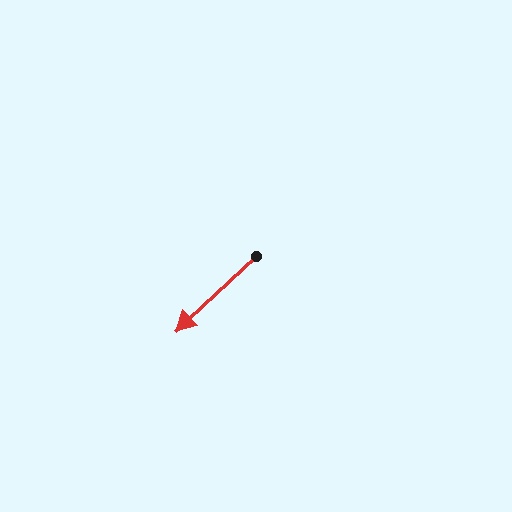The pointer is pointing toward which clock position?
Roughly 8 o'clock.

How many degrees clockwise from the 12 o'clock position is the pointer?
Approximately 227 degrees.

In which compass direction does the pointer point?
Southwest.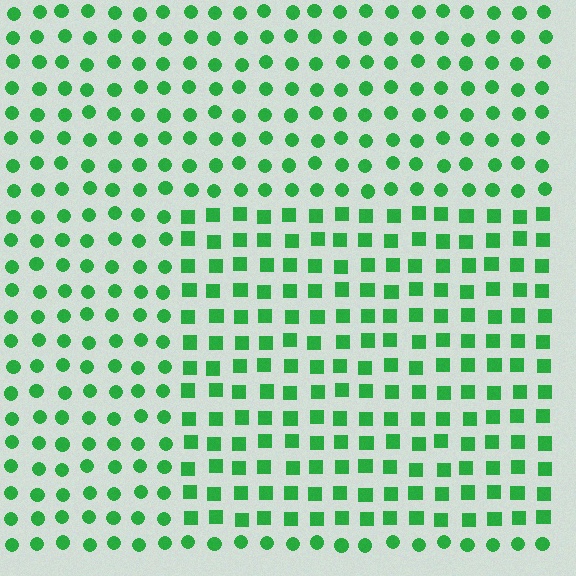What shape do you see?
I see a rectangle.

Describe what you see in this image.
The image is filled with small green elements arranged in a uniform grid. A rectangle-shaped region contains squares, while the surrounding area contains circles. The boundary is defined purely by the change in element shape.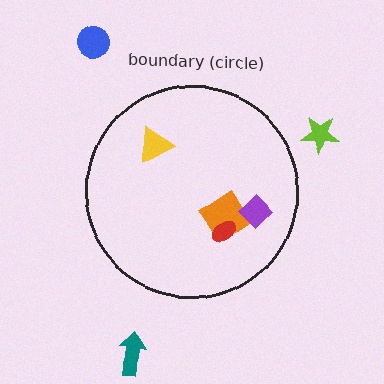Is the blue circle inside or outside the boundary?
Outside.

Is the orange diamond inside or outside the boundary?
Inside.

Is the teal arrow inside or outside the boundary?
Outside.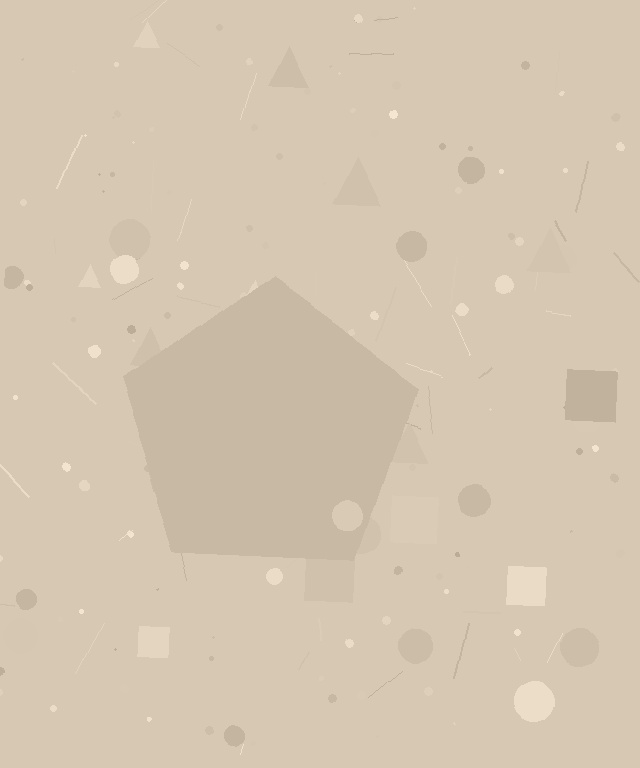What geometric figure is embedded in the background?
A pentagon is embedded in the background.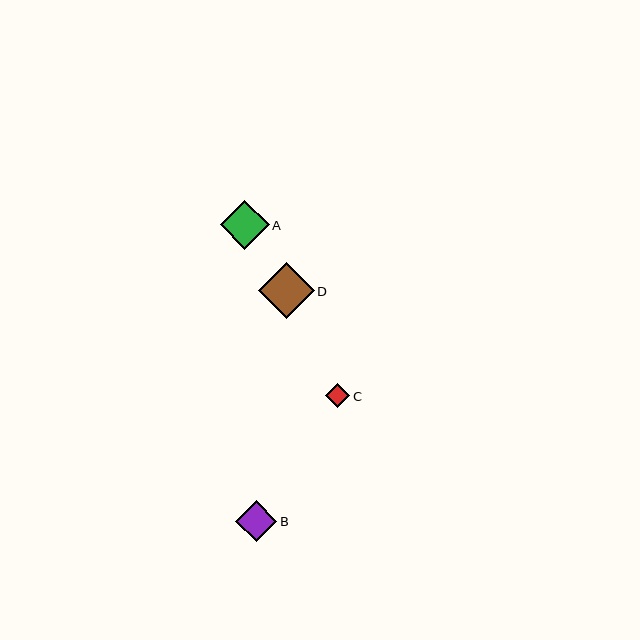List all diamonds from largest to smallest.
From largest to smallest: D, A, B, C.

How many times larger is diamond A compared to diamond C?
Diamond A is approximately 2.1 times the size of diamond C.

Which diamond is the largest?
Diamond D is the largest with a size of approximately 56 pixels.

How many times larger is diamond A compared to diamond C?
Diamond A is approximately 2.1 times the size of diamond C.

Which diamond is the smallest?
Diamond C is the smallest with a size of approximately 24 pixels.